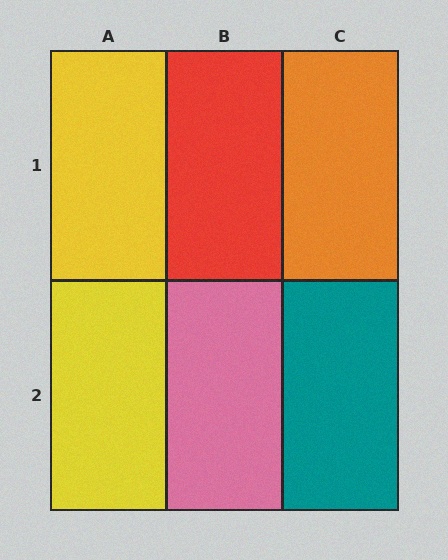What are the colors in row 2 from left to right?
Yellow, pink, teal.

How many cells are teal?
1 cell is teal.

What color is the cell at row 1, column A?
Yellow.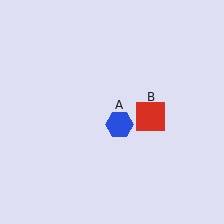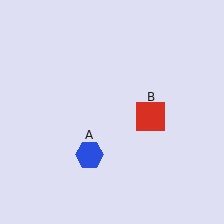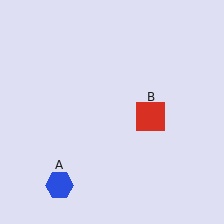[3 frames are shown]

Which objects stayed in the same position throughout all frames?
Red square (object B) remained stationary.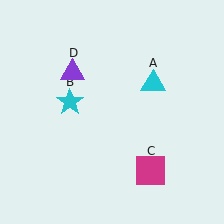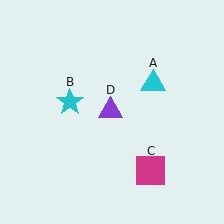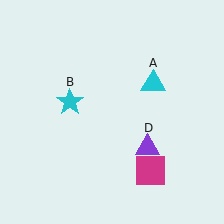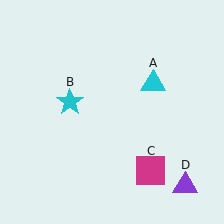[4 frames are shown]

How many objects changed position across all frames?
1 object changed position: purple triangle (object D).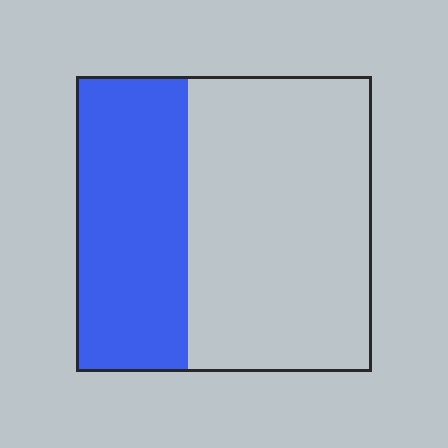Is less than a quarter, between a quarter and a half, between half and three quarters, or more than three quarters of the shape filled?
Between a quarter and a half.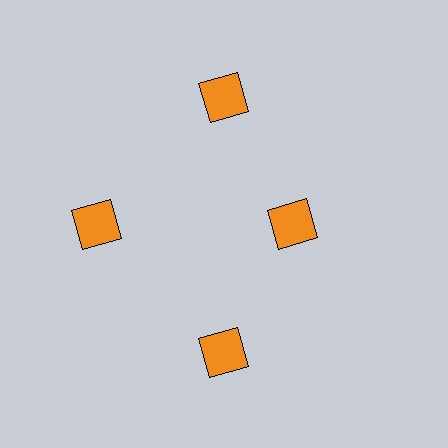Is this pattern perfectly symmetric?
No. The 4 orange squares are arranged in a ring, but one element near the 3 o'clock position is pulled inward toward the center, breaking the 4-fold rotational symmetry.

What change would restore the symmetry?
The symmetry would be restored by moving it outward, back onto the ring so that all 4 squares sit at equal angles and equal distance from the center.